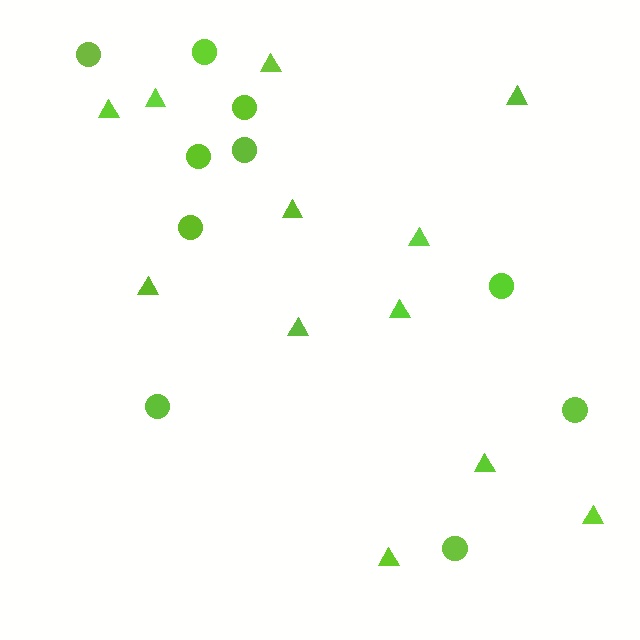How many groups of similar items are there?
There are 2 groups: one group of circles (10) and one group of triangles (12).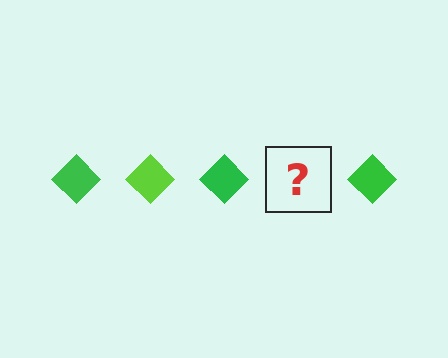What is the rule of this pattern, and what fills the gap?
The rule is that the pattern cycles through green, lime diamonds. The gap should be filled with a lime diamond.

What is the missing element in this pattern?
The missing element is a lime diamond.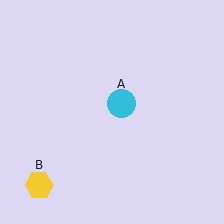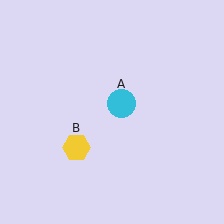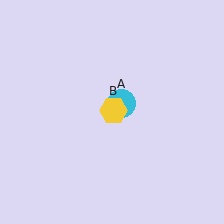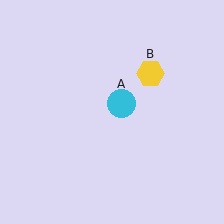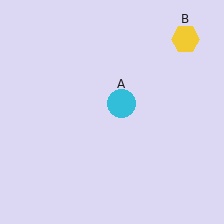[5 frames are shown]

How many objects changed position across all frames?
1 object changed position: yellow hexagon (object B).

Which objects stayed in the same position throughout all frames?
Cyan circle (object A) remained stationary.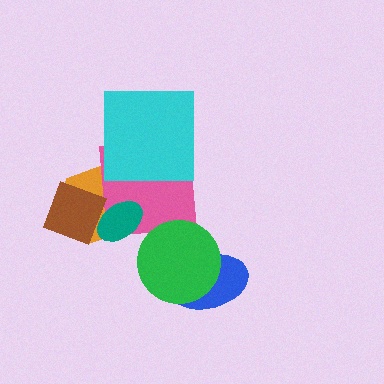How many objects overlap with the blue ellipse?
1 object overlaps with the blue ellipse.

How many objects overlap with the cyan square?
1 object overlaps with the cyan square.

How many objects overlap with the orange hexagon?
3 objects overlap with the orange hexagon.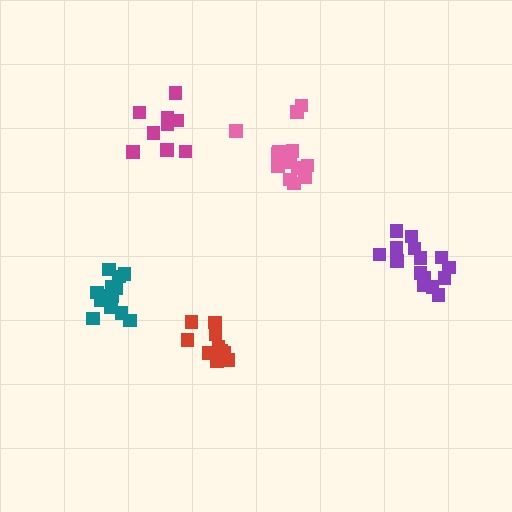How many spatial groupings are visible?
There are 5 spatial groupings.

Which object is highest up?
The magenta cluster is topmost.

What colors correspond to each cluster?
The clusters are colored: teal, red, pink, purple, magenta.